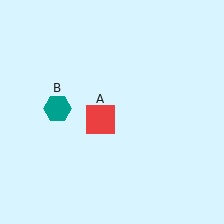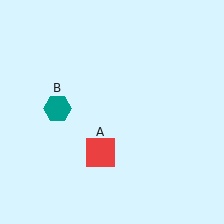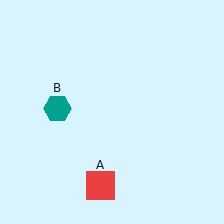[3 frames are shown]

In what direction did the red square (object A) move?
The red square (object A) moved down.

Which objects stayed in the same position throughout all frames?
Teal hexagon (object B) remained stationary.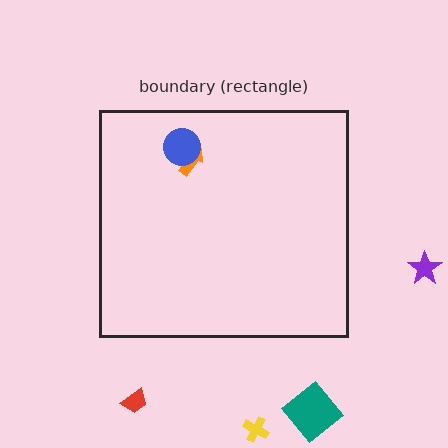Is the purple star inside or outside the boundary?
Outside.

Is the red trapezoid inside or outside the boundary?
Outside.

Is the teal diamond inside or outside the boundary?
Outside.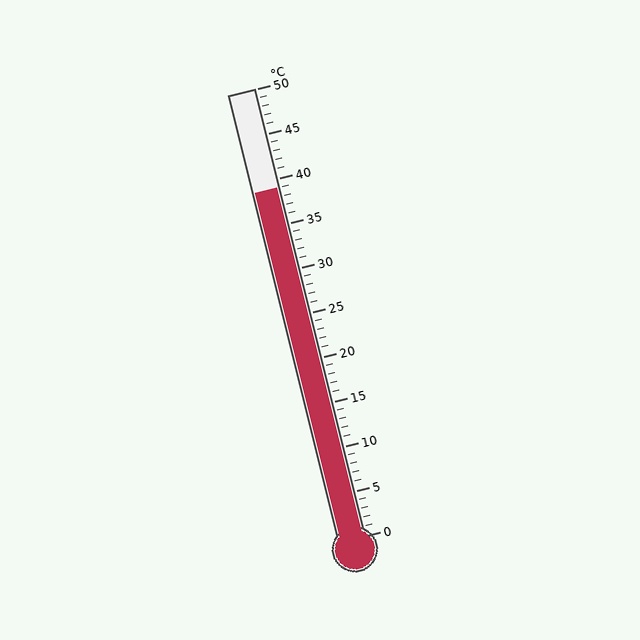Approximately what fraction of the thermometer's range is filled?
The thermometer is filled to approximately 80% of its range.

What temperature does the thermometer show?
The thermometer shows approximately 39°C.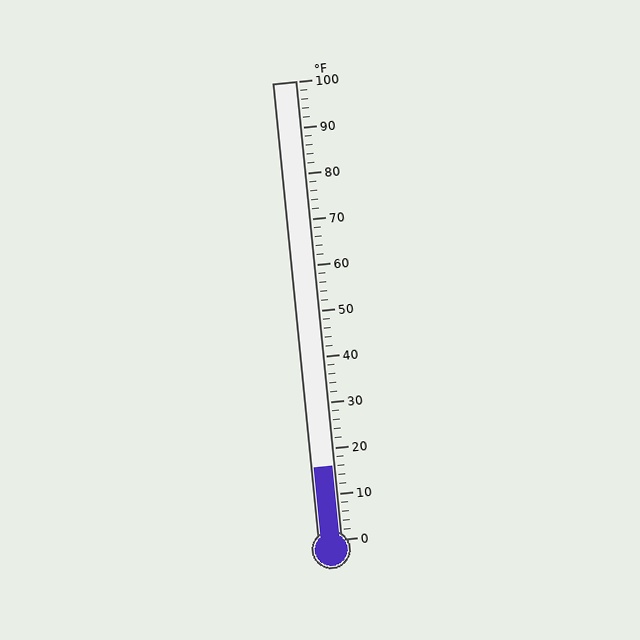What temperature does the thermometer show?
The thermometer shows approximately 16°F.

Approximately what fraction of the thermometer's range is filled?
The thermometer is filled to approximately 15% of its range.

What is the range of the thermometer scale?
The thermometer scale ranges from 0°F to 100°F.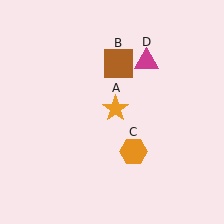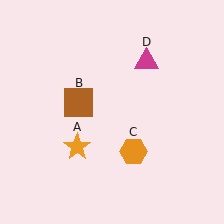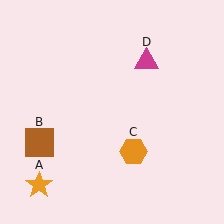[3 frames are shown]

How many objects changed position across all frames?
2 objects changed position: orange star (object A), brown square (object B).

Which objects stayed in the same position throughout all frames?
Orange hexagon (object C) and magenta triangle (object D) remained stationary.